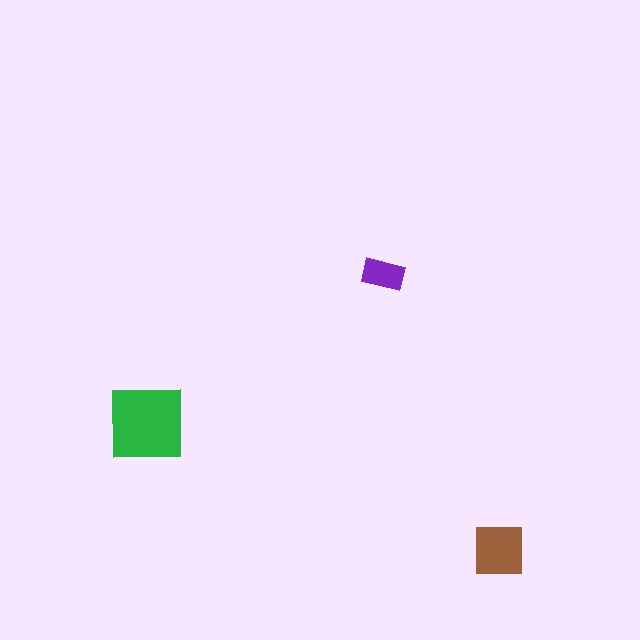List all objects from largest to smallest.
The green square, the brown square, the purple rectangle.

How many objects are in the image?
There are 3 objects in the image.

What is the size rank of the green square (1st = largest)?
1st.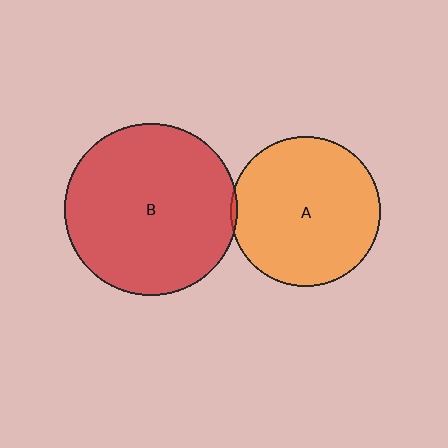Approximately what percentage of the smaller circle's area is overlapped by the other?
Approximately 5%.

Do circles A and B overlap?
Yes.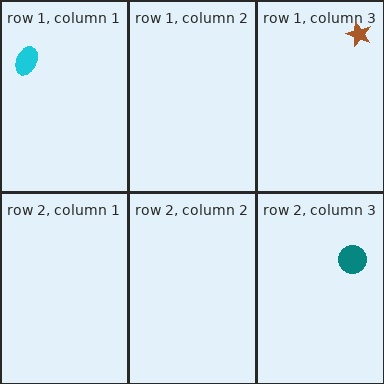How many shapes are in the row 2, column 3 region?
1.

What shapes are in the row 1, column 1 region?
The cyan ellipse.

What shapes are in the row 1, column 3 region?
The brown star.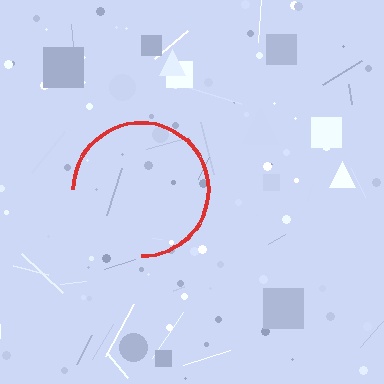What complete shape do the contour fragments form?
The contour fragments form a circle.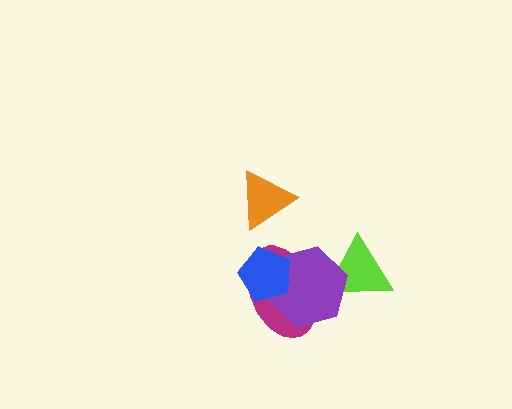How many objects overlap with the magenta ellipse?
2 objects overlap with the magenta ellipse.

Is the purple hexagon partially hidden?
Yes, it is partially covered by another shape.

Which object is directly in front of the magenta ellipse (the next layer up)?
The purple hexagon is directly in front of the magenta ellipse.